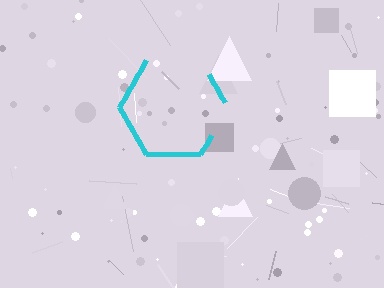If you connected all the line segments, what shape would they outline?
They would outline a hexagon.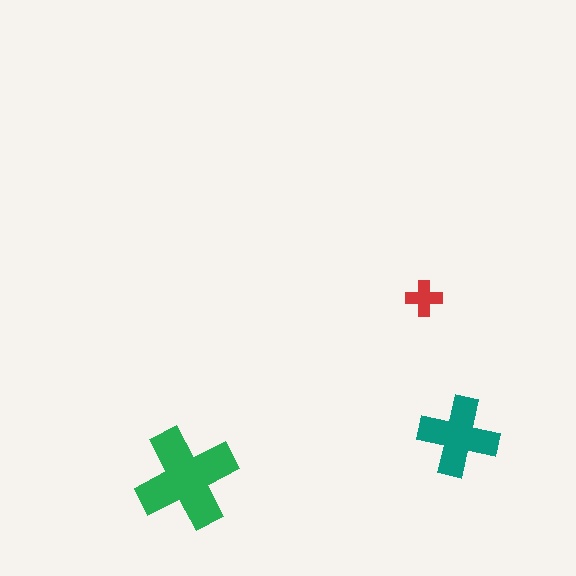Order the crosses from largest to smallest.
the green one, the teal one, the red one.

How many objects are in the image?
There are 3 objects in the image.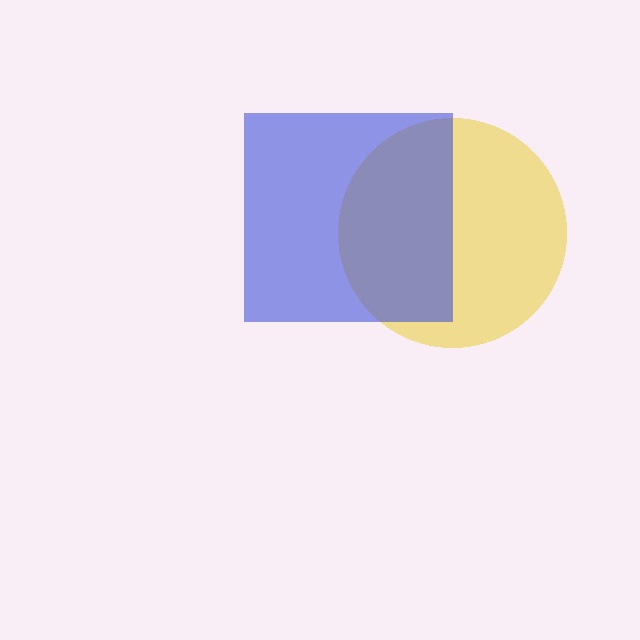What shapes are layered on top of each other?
The layered shapes are: a yellow circle, a blue square.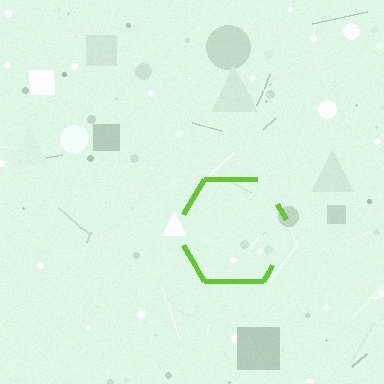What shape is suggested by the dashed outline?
The dashed outline suggests a hexagon.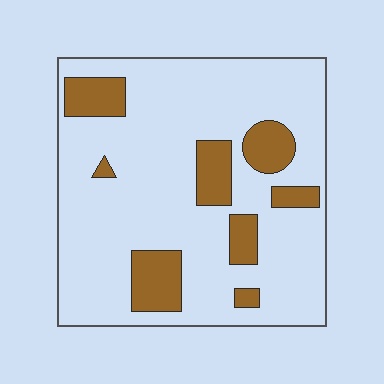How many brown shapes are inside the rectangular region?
8.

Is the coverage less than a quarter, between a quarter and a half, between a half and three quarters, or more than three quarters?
Less than a quarter.